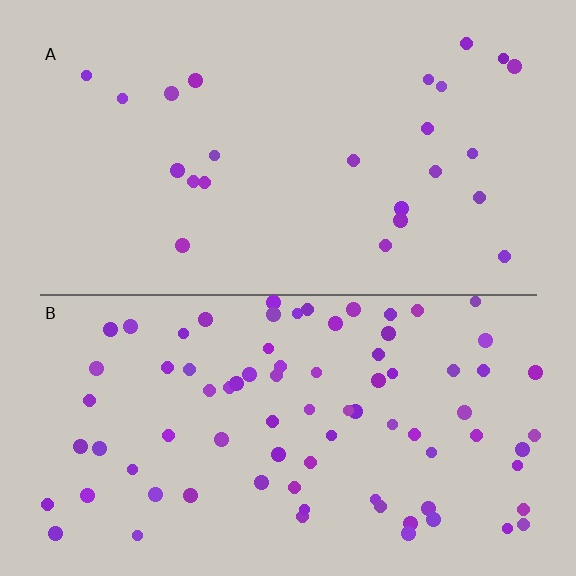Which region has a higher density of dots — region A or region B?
B (the bottom).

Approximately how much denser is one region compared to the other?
Approximately 3.3× — region B over region A.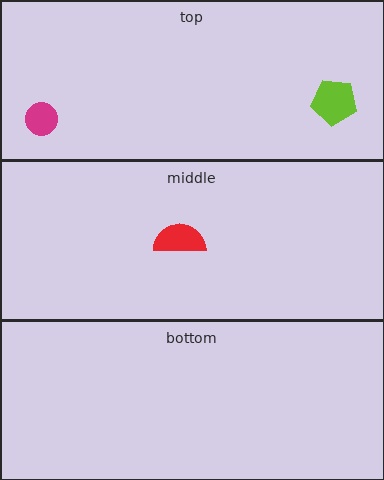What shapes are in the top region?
The magenta circle, the lime pentagon.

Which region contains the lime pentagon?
The top region.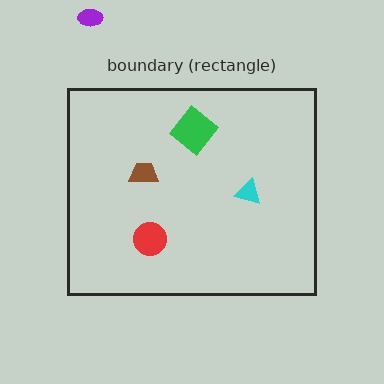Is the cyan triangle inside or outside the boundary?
Inside.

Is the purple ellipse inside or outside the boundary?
Outside.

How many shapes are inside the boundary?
4 inside, 1 outside.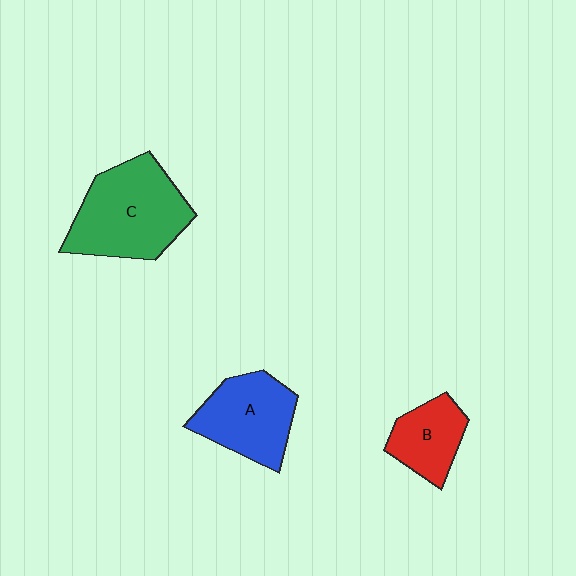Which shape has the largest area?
Shape C (green).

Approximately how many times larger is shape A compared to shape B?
Approximately 1.5 times.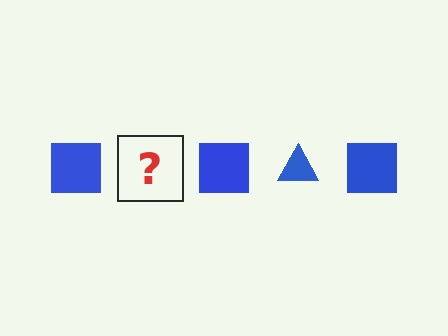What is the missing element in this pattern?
The missing element is a blue triangle.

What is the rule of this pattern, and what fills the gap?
The rule is that the pattern cycles through square, triangle shapes in blue. The gap should be filled with a blue triangle.